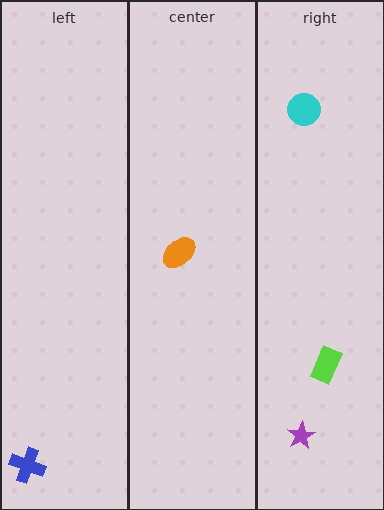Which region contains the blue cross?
The left region.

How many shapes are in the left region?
1.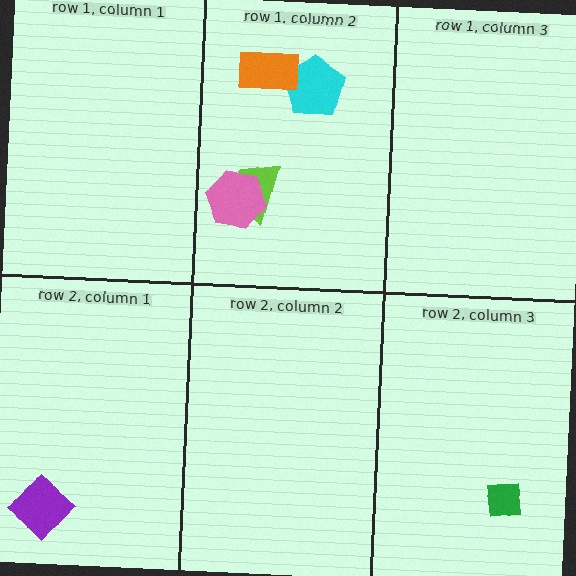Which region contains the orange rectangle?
The row 1, column 2 region.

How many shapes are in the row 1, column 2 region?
4.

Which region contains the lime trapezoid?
The row 1, column 2 region.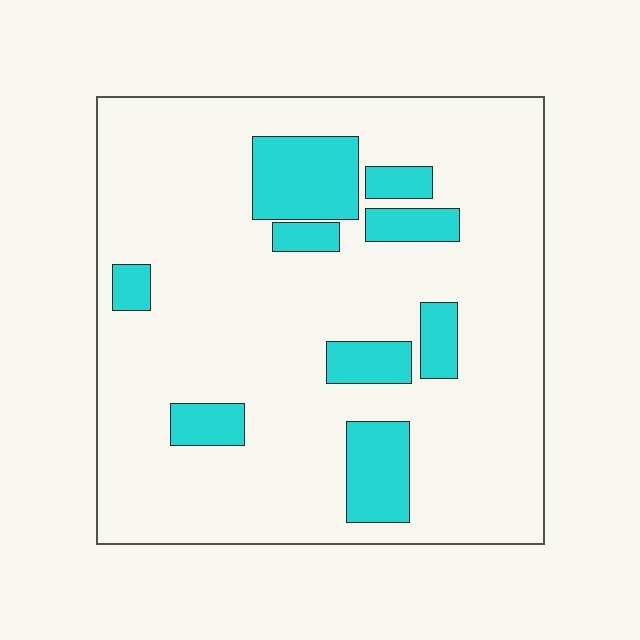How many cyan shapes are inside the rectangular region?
9.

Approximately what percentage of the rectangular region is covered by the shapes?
Approximately 15%.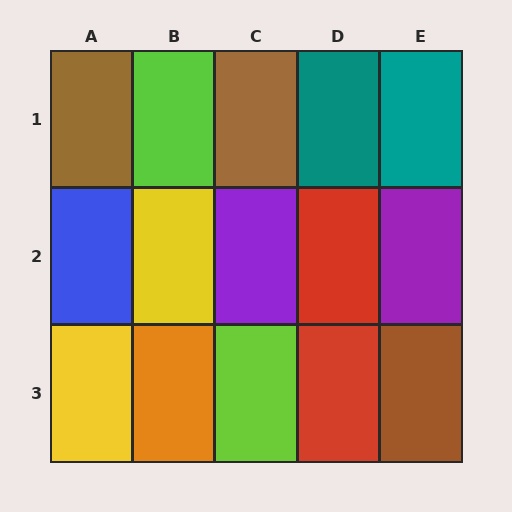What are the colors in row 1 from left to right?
Brown, lime, brown, teal, teal.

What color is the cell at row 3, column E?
Brown.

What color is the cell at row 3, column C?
Lime.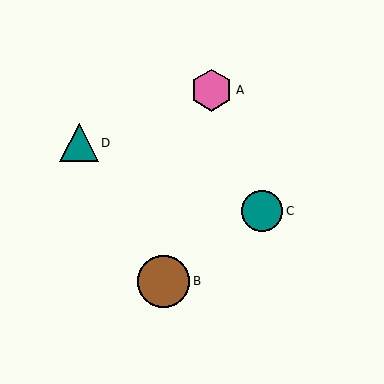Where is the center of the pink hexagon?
The center of the pink hexagon is at (212, 90).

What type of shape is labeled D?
Shape D is a teal triangle.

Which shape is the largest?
The brown circle (labeled B) is the largest.